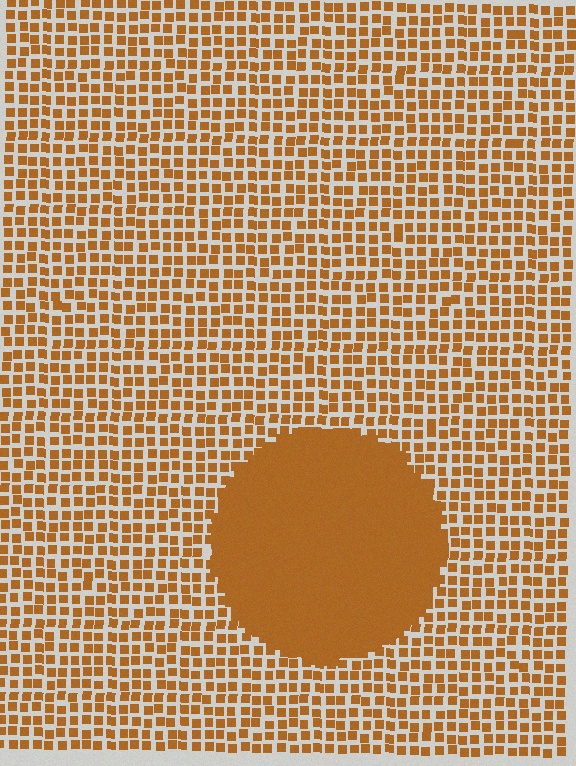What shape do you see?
I see a circle.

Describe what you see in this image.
The image contains small brown elements arranged at two different densities. A circle-shaped region is visible where the elements are more densely packed than the surrounding area.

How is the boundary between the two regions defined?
The boundary is defined by a change in element density (approximately 2.9x ratio). All elements are the same color, size, and shape.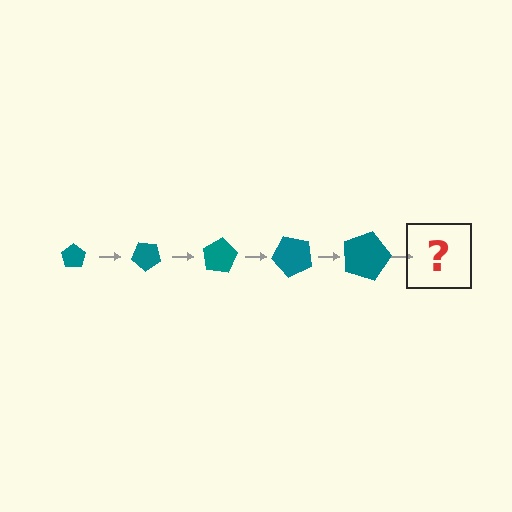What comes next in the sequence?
The next element should be a pentagon, larger than the previous one and rotated 200 degrees from the start.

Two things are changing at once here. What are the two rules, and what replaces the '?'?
The two rules are that the pentagon grows larger each step and it rotates 40 degrees each step. The '?' should be a pentagon, larger than the previous one and rotated 200 degrees from the start.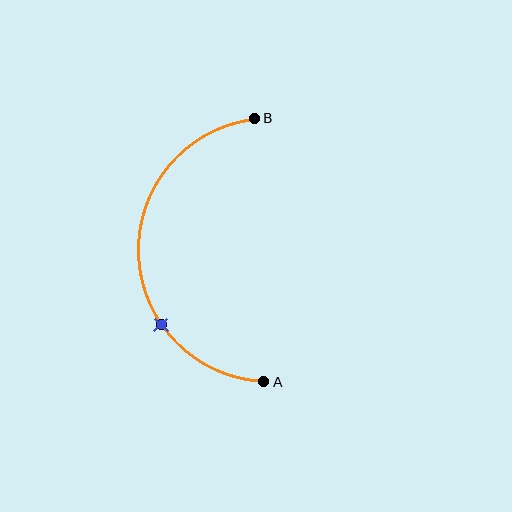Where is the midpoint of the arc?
The arc midpoint is the point on the curve farthest from the straight line joining A and B. It sits to the left of that line.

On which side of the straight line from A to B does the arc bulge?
The arc bulges to the left of the straight line connecting A and B.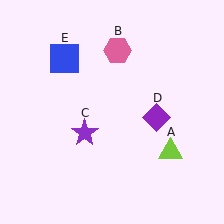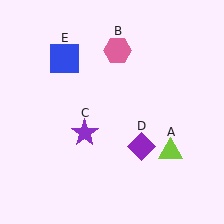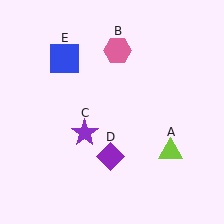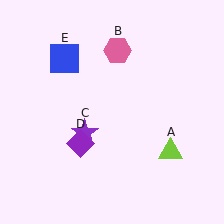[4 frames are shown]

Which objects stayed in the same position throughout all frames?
Lime triangle (object A) and pink hexagon (object B) and purple star (object C) and blue square (object E) remained stationary.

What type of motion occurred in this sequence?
The purple diamond (object D) rotated clockwise around the center of the scene.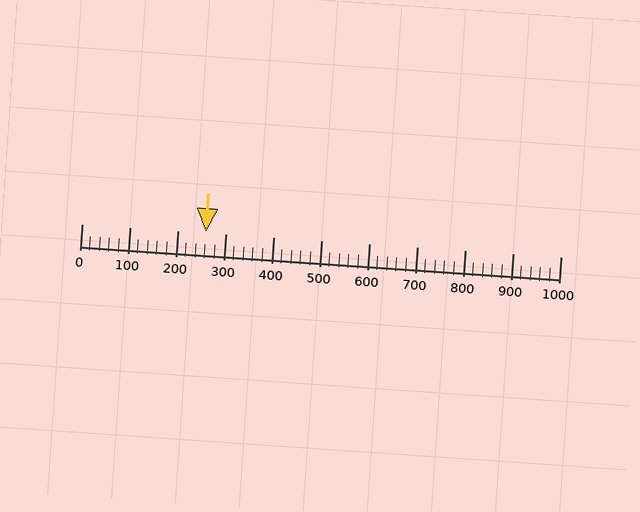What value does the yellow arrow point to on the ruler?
The yellow arrow points to approximately 260.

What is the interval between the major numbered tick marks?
The major tick marks are spaced 100 units apart.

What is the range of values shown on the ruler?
The ruler shows values from 0 to 1000.